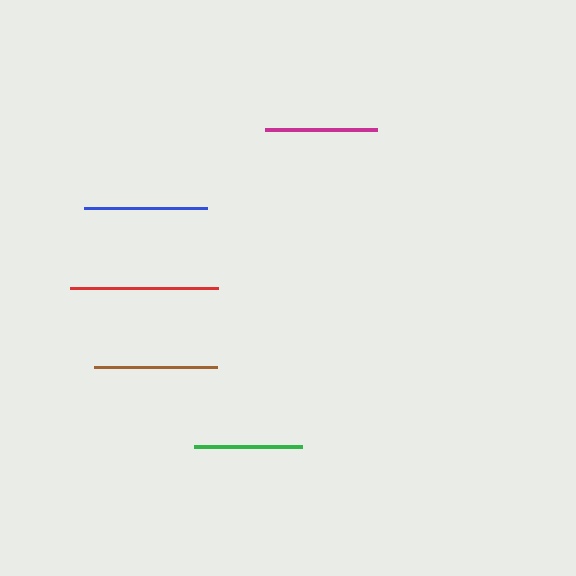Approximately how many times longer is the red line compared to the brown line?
The red line is approximately 1.2 times the length of the brown line.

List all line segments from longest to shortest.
From longest to shortest: red, blue, brown, magenta, green.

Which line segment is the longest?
The red line is the longest at approximately 148 pixels.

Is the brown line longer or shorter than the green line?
The brown line is longer than the green line.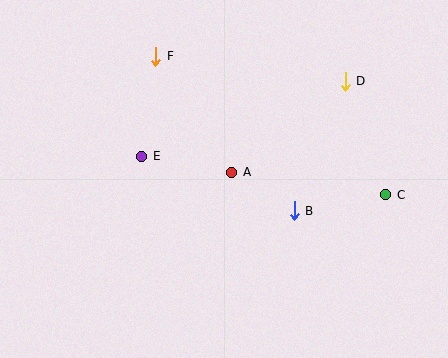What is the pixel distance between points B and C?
The distance between B and C is 93 pixels.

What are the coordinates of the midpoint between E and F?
The midpoint between E and F is at (149, 106).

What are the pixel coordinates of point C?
Point C is at (386, 195).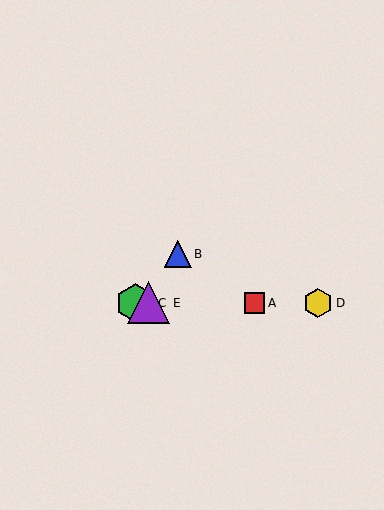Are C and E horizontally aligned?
Yes, both are at y≈303.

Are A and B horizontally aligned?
No, A is at y≈303 and B is at y≈254.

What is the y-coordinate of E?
Object E is at y≈303.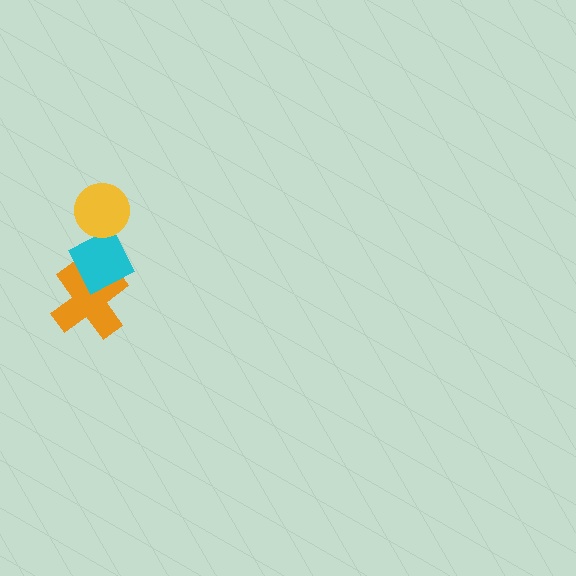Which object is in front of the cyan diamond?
The yellow circle is in front of the cyan diamond.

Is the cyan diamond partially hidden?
Yes, it is partially covered by another shape.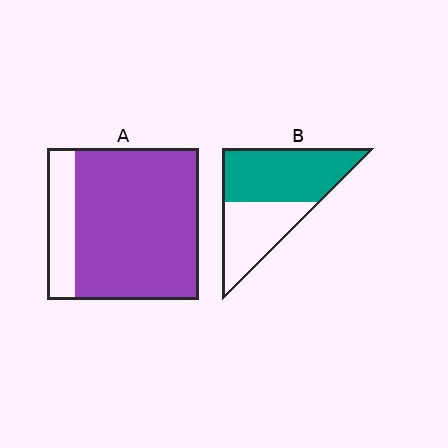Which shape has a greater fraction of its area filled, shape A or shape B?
Shape A.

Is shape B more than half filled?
Yes.